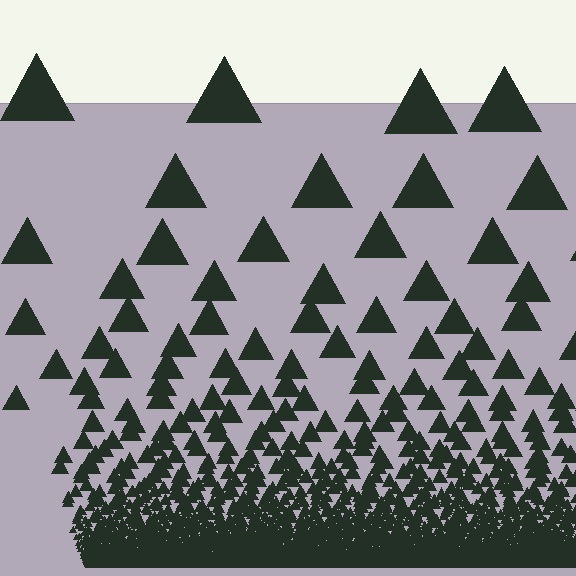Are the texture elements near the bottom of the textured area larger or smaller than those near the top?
Smaller. The gradient is inverted — elements near the bottom are smaller and denser.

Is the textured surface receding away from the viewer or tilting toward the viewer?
The surface appears to tilt toward the viewer. Texture elements get larger and sparser toward the top.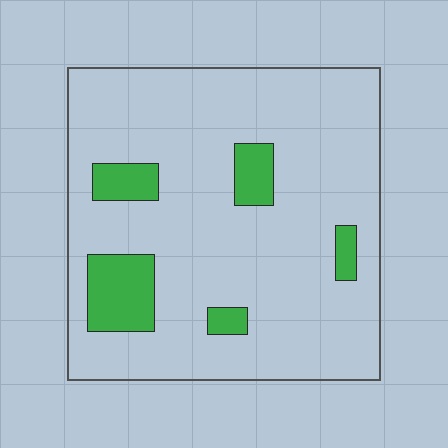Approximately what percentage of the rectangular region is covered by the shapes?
Approximately 15%.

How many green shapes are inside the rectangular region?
5.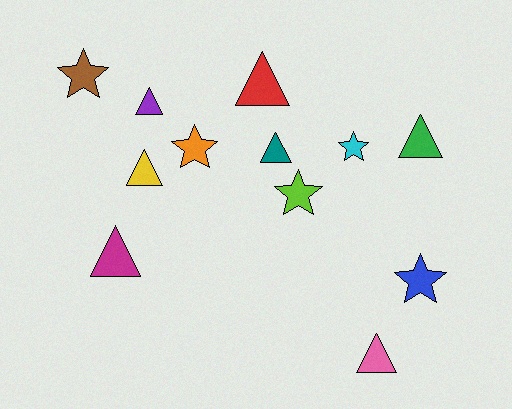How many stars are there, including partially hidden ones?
There are 5 stars.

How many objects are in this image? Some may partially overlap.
There are 12 objects.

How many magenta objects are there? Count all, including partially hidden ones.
There is 1 magenta object.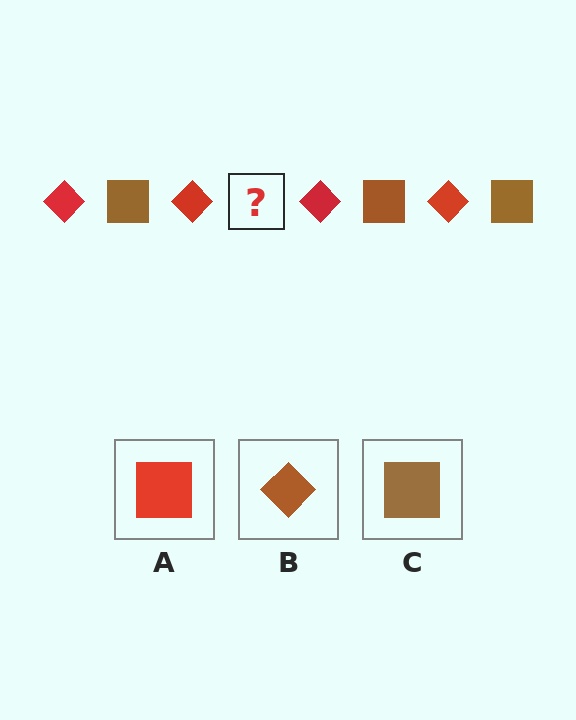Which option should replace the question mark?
Option C.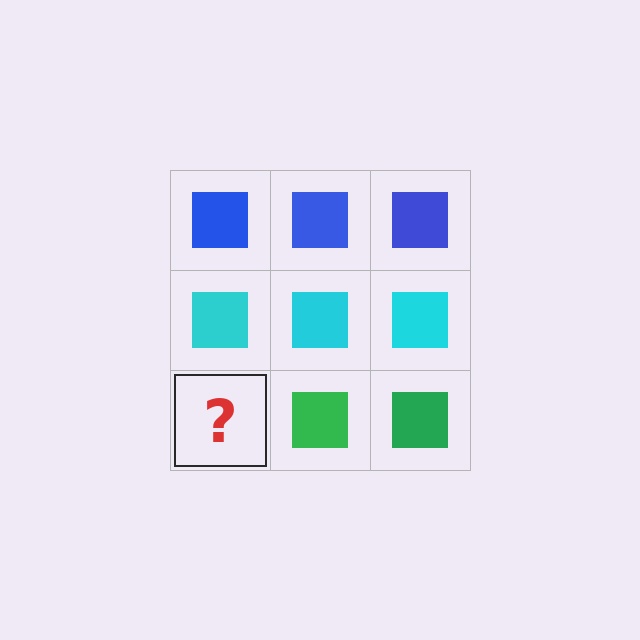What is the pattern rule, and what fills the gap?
The rule is that each row has a consistent color. The gap should be filled with a green square.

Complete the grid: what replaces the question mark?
The question mark should be replaced with a green square.